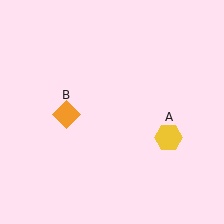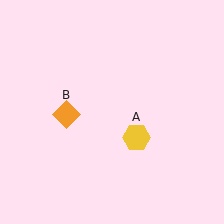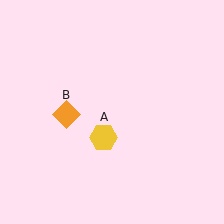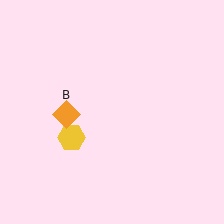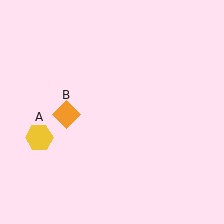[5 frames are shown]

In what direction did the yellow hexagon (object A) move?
The yellow hexagon (object A) moved left.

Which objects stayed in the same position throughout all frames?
Orange diamond (object B) remained stationary.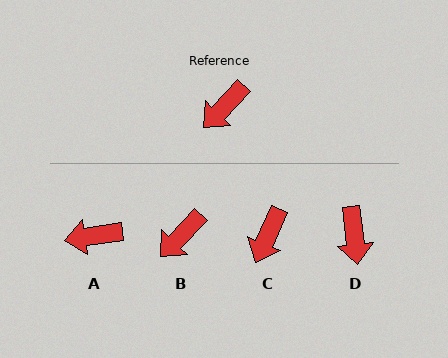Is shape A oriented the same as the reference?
No, it is off by about 37 degrees.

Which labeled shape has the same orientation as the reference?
B.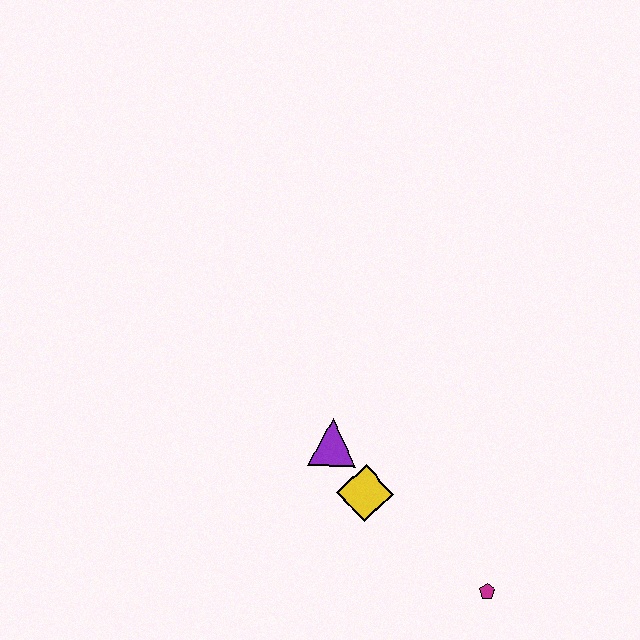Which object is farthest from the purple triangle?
The magenta pentagon is farthest from the purple triangle.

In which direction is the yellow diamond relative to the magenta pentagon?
The yellow diamond is to the left of the magenta pentagon.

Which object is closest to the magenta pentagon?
The yellow diamond is closest to the magenta pentagon.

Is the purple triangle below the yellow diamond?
No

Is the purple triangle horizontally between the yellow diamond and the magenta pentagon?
No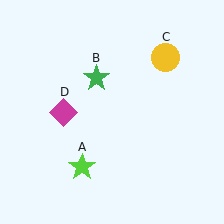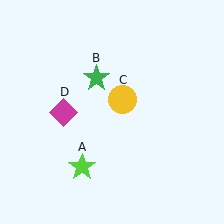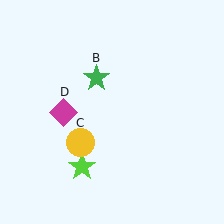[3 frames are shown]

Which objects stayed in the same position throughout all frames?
Lime star (object A) and green star (object B) and magenta diamond (object D) remained stationary.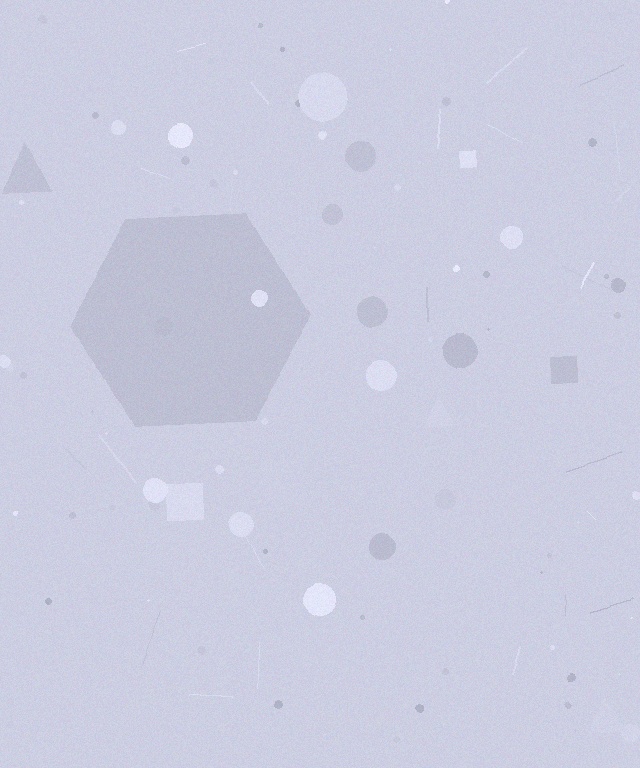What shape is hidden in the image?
A hexagon is hidden in the image.